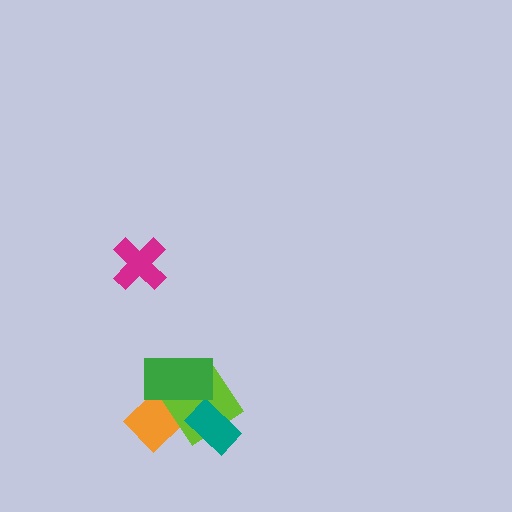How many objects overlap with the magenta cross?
0 objects overlap with the magenta cross.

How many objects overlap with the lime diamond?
3 objects overlap with the lime diamond.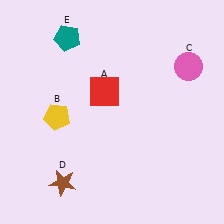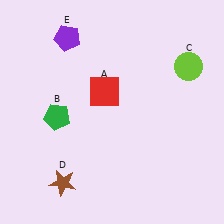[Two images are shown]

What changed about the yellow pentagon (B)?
In Image 1, B is yellow. In Image 2, it changed to green.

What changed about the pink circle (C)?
In Image 1, C is pink. In Image 2, it changed to lime.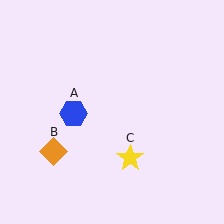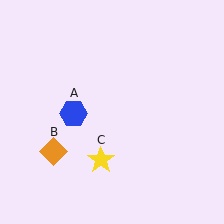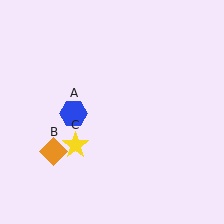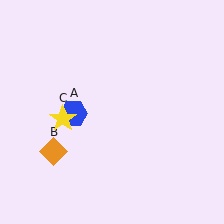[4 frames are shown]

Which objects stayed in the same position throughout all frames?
Blue hexagon (object A) and orange diamond (object B) remained stationary.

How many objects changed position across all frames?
1 object changed position: yellow star (object C).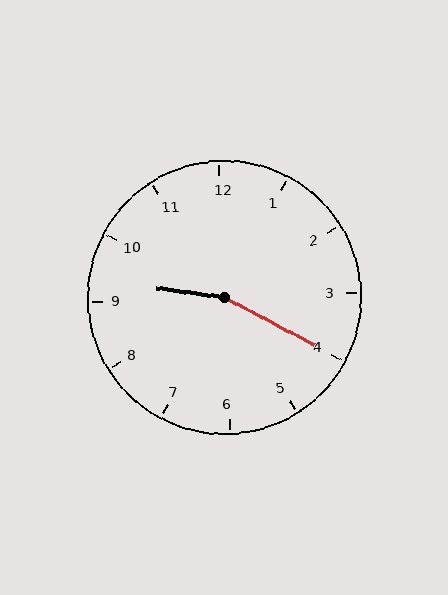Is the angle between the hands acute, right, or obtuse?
It is obtuse.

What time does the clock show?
9:20.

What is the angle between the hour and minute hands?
Approximately 160 degrees.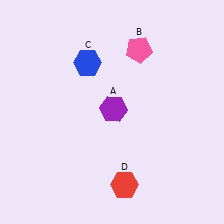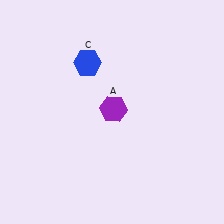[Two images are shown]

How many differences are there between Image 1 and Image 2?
There are 2 differences between the two images.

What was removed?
The red hexagon (D), the pink pentagon (B) were removed in Image 2.